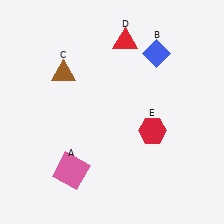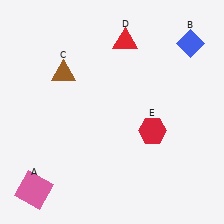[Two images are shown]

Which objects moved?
The objects that moved are: the pink square (A), the blue diamond (B).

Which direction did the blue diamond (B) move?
The blue diamond (B) moved right.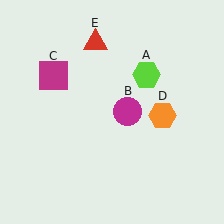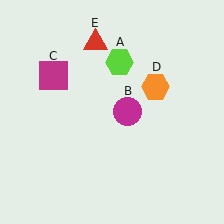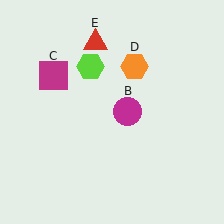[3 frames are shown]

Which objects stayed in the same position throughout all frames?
Magenta circle (object B) and magenta square (object C) and red triangle (object E) remained stationary.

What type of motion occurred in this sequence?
The lime hexagon (object A), orange hexagon (object D) rotated counterclockwise around the center of the scene.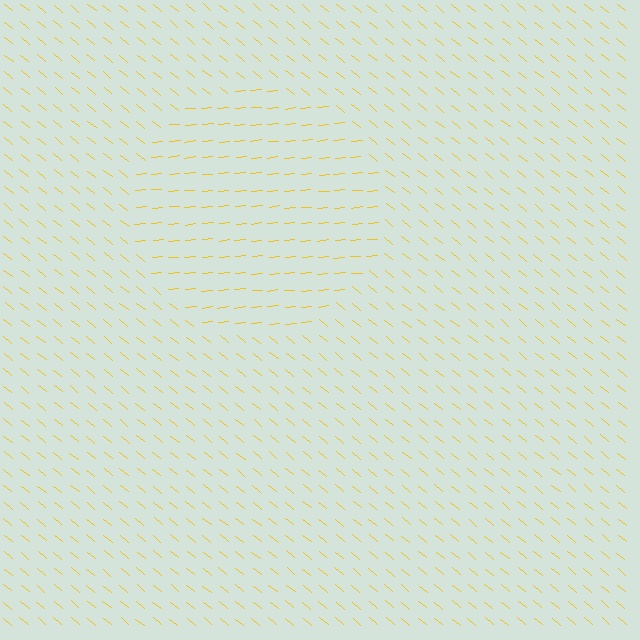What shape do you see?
I see a circle.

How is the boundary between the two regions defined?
The boundary is defined purely by a change in line orientation (approximately 45 degrees difference). All lines are the same color and thickness.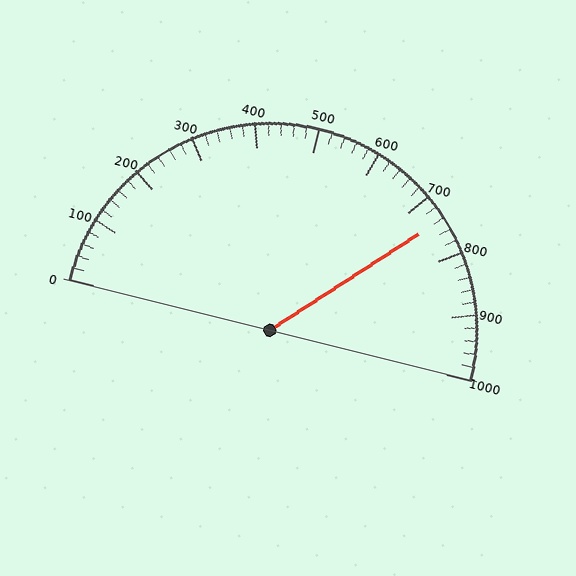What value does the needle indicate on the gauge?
The needle indicates approximately 740.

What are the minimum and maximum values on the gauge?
The gauge ranges from 0 to 1000.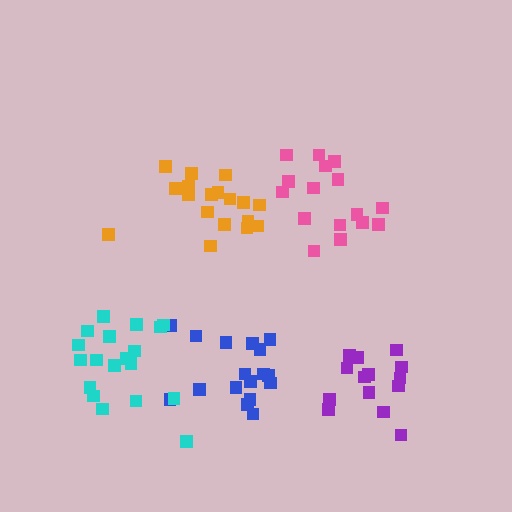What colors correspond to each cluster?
The clusters are colored: orange, pink, blue, cyan, purple.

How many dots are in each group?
Group 1: 18 dots, Group 2: 16 dots, Group 3: 17 dots, Group 4: 19 dots, Group 5: 15 dots (85 total).